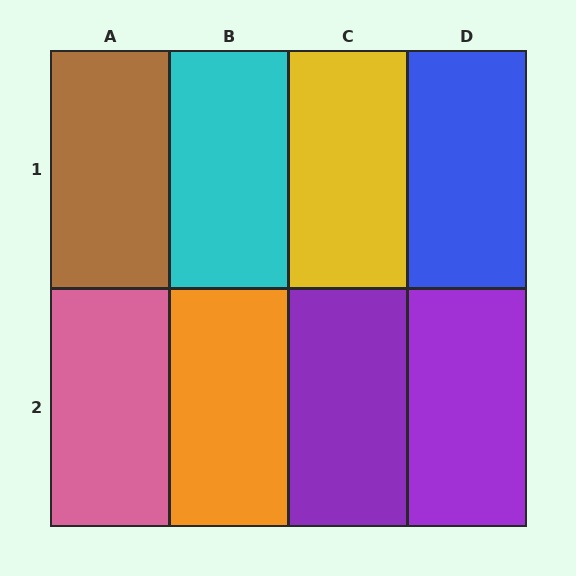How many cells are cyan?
1 cell is cyan.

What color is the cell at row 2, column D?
Purple.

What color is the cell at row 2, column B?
Orange.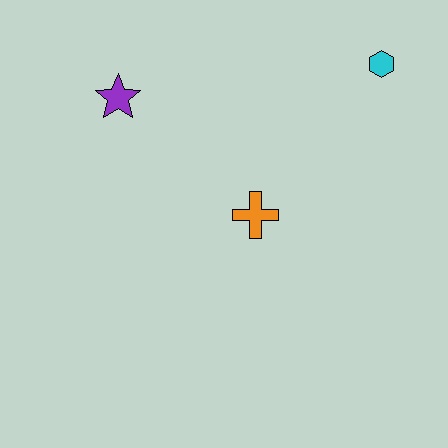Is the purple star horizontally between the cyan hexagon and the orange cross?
No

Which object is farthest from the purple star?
The cyan hexagon is farthest from the purple star.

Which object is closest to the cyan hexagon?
The orange cross is closest to the cyan hexagon.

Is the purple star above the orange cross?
Yes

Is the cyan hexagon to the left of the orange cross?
No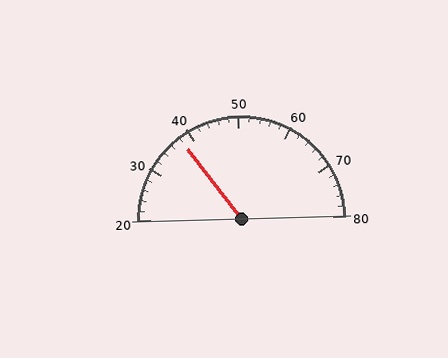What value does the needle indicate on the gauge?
The needle indicates approximately 38.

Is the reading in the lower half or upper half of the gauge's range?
The reading is in the lower half of the range (20 to 80).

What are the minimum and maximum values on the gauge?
The gauge ranges from 20 to 80.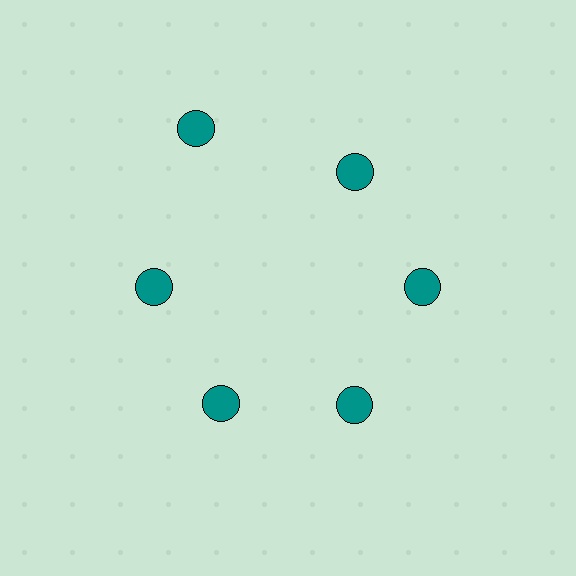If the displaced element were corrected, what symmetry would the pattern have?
It would have 6-fold rotational symmetry — the pattern would map onto itself every 60 degrees.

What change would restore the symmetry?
The symmetry would be restored by moving it inward, back onto the ring so that all 6 circles sit at equal angles and equal distance from the center.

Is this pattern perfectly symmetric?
No. The 6 teal circles are arranged in a ring, but one element near the 11 o'clock position is pushed outward from the center, breaking the 6-fold rotational symmetry.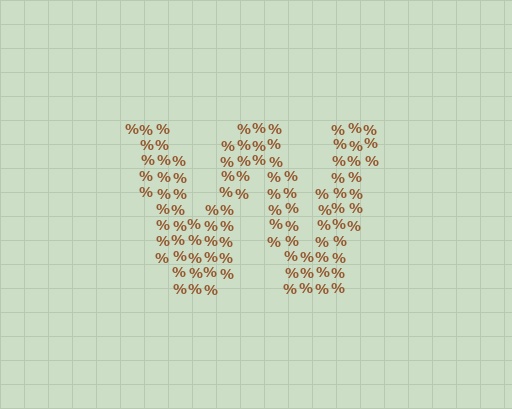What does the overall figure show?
The overall figure shows the letter W.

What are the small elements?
The small elements are percent signs.